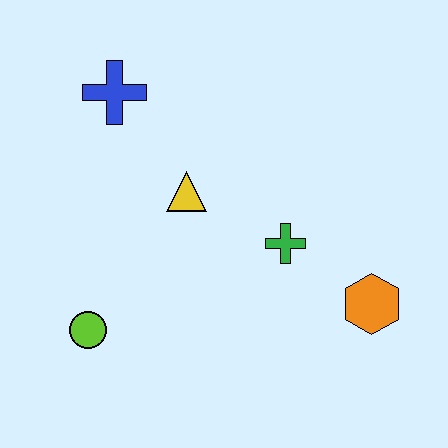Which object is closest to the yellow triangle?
The green cross is closest to the yellow triangle.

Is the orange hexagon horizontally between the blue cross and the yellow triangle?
No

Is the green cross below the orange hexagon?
No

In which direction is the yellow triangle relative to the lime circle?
The yellow triangle is above the lime circle.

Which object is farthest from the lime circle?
The orange hexagon is farthest from the lime circle.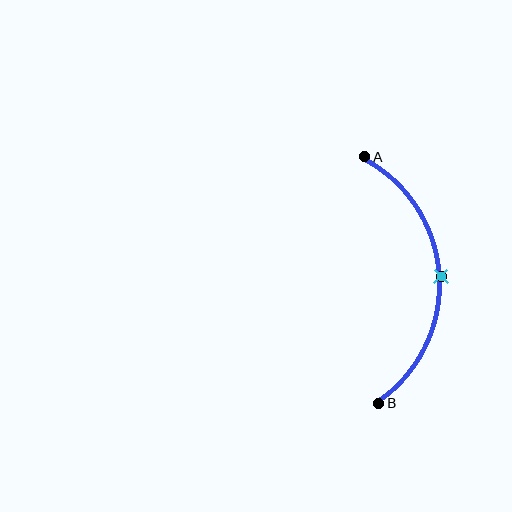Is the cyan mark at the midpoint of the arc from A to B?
Yes. The cyan mark lies on the arc at equal arc-length from both A and B — it is the arc midpoint.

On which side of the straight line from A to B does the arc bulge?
The arc bulges to the right of the straight line connecting A and B.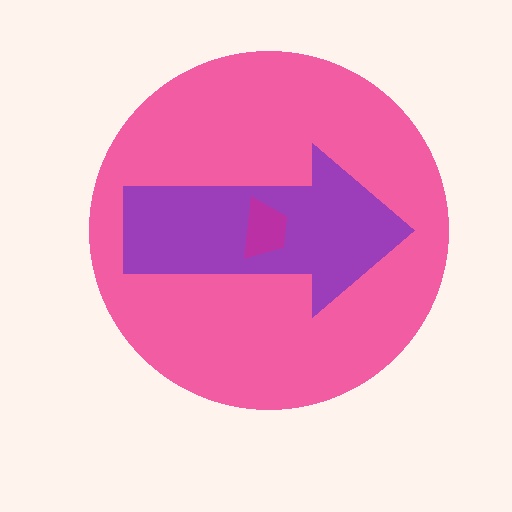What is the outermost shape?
The pink circle.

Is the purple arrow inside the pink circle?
Yes.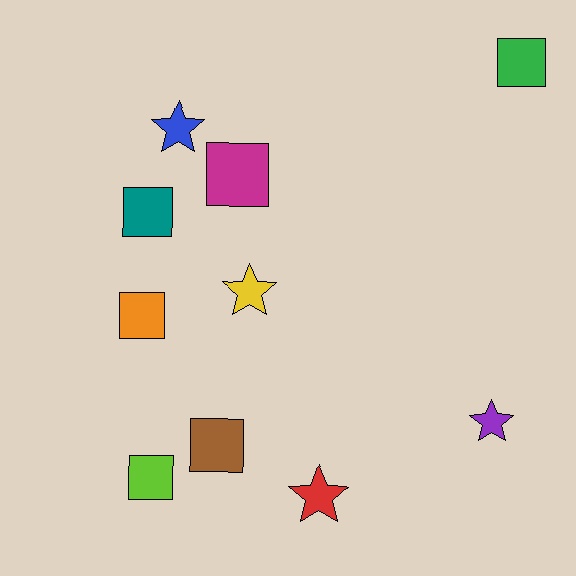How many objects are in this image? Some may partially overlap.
There are 10 objects.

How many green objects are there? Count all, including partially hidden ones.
There is 1 green object.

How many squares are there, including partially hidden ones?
There are 6 squares.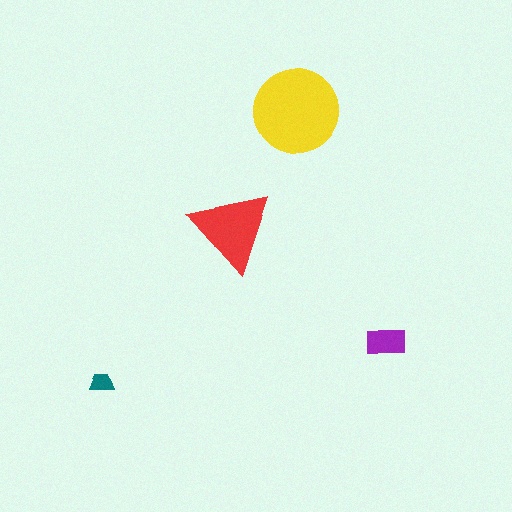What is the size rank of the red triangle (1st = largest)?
2nd.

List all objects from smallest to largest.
The teal trapezoid, the purple rectangle, the red triangle, the yellow circle.